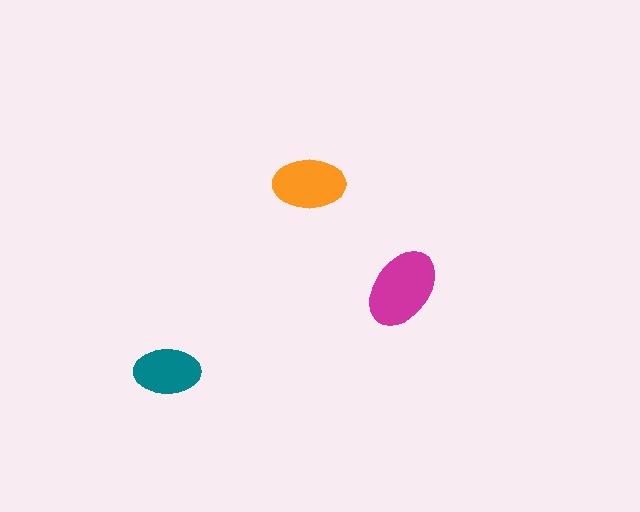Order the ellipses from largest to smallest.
the magenta one, the orange one, the teal one.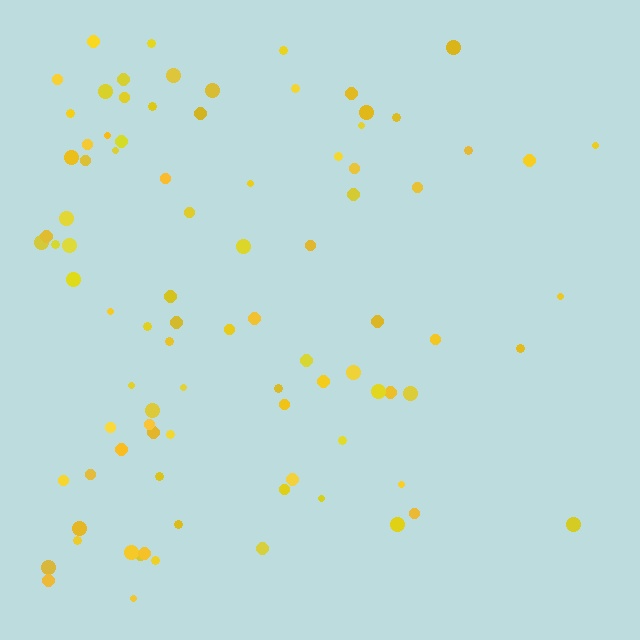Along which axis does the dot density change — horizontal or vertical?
Horizontal.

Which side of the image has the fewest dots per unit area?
The right.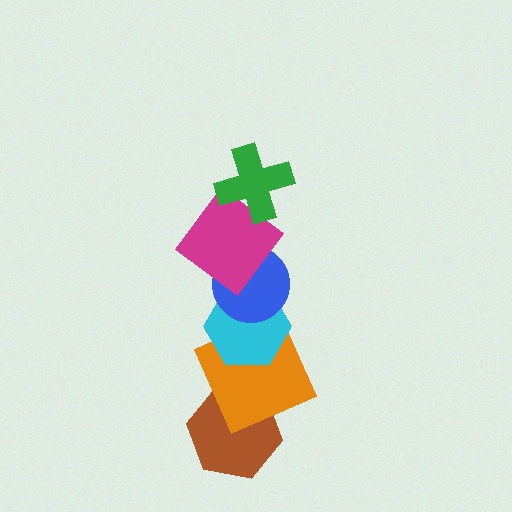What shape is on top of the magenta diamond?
The green cross is on top of the magenta diamond.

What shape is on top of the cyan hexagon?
The blue circle is on top of the cyan hexagon.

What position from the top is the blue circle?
The blue circle is 3rd from the top.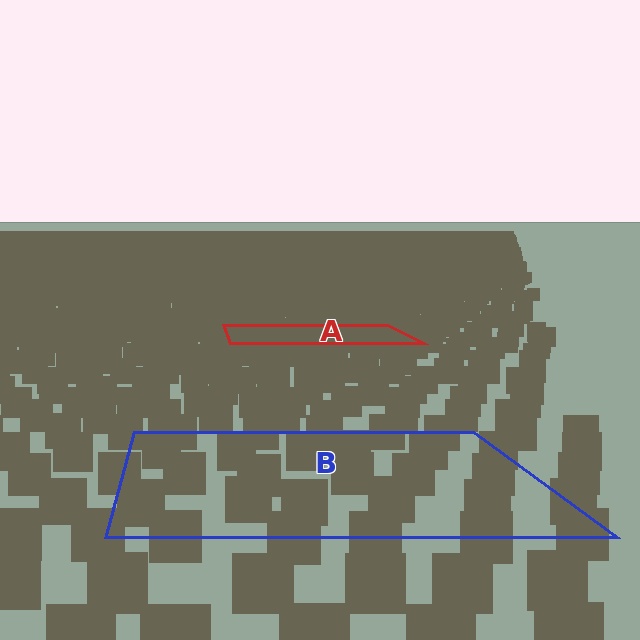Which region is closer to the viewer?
Region B is closer. The texture elements there are larger and more spread out.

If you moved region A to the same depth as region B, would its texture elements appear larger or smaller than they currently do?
They would appear larger. At a closer depth, the same texture elements are projected at a bigger on-screen size.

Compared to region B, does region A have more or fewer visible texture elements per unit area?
Region A has more texture elements per unit area — they are packed more densely because it is farther away.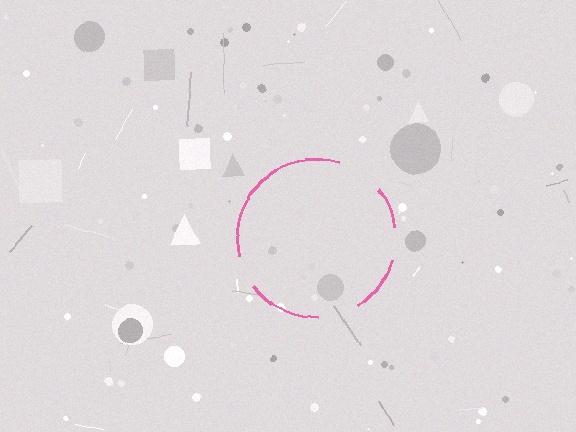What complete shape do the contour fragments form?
The contour fragments form a circle.